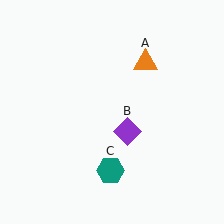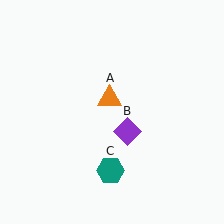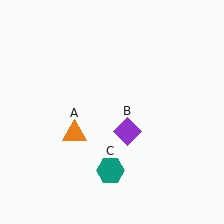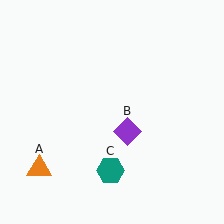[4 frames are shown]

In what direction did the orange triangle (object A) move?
The orange triangle (object A) moved down and to the left.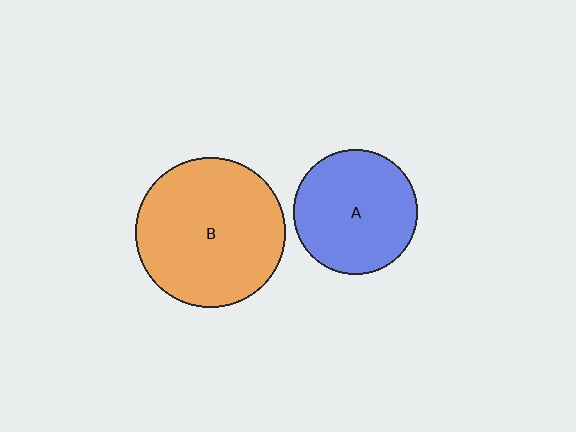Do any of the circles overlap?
No, none of the circles overlap.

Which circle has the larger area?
Circle B (orange).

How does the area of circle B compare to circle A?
Approximately 1.5 times.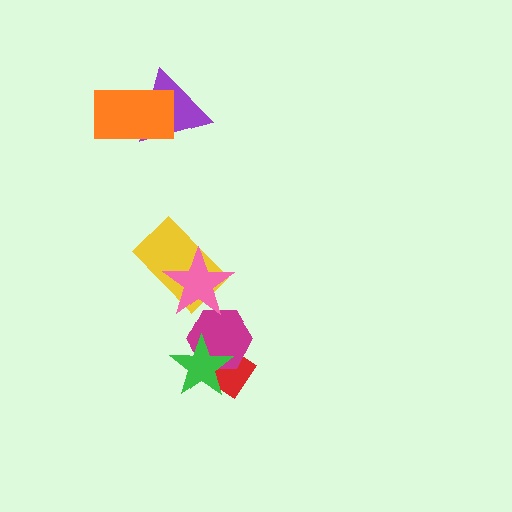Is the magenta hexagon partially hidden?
Yes, it is partially covered by another shape.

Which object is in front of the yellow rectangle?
The pink star is in front of the yellow rectangle.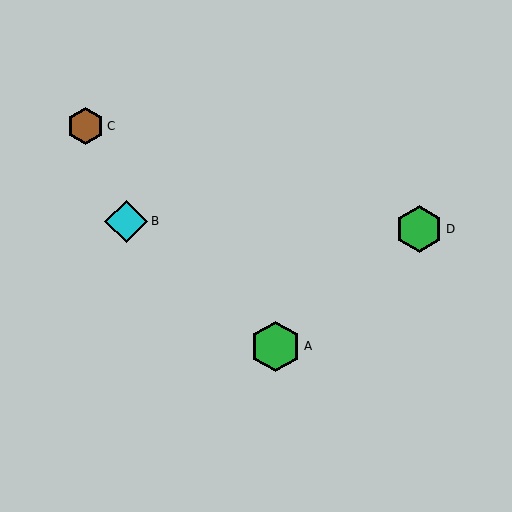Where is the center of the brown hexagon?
The center of the brown hexagon is at (86, 126).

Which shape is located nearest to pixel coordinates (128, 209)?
The cyan diamond (labeled B) at (126, 221) is nearest to that location.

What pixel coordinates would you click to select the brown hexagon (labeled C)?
Click at (86, 126) to select the brown hexagon C.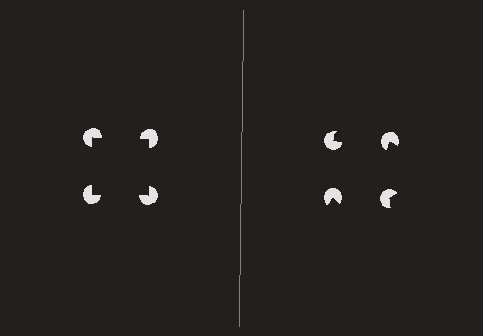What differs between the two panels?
The pac-man discs are positioned identically on both sides; only the wedge orientations differ. On the left they align to a square; on the right they are misaligned.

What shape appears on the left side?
An illusory square.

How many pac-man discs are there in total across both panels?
8 — 4 on each side.